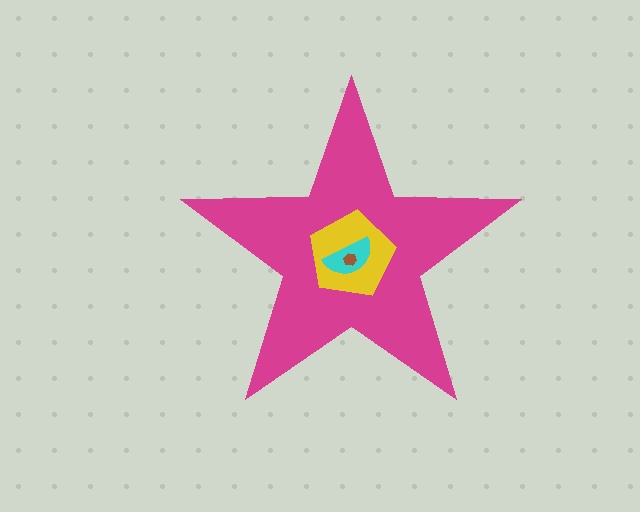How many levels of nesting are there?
4.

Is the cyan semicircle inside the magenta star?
Yes.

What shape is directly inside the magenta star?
The yellow pentagon.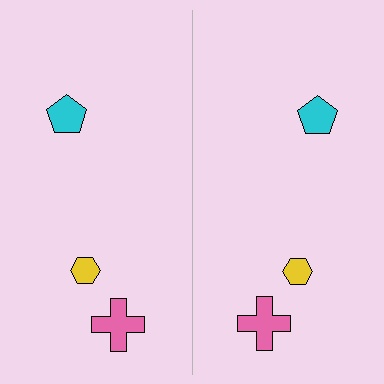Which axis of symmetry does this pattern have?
The pattern has a vertical axis of symmetry running through the center of the image.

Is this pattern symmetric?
Yes, this pattern has bilateral (reflection) symmetry.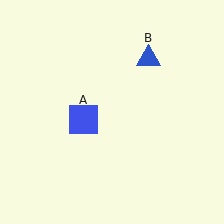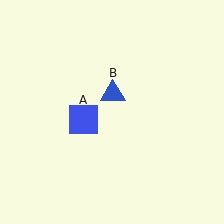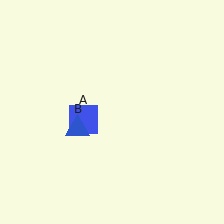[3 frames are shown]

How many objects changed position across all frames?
1 object changed position: blue triangle (object B).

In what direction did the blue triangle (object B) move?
The blue triangle (object B) moved down and to the left.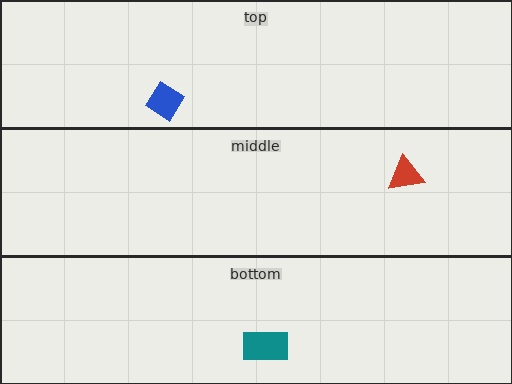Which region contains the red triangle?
The middle region.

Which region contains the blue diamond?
The top region.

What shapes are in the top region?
The blue diamond.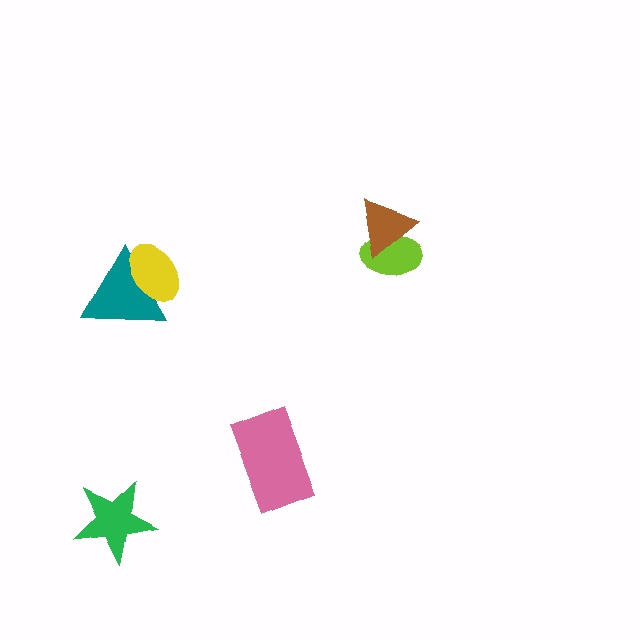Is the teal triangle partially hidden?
Yes, it is partially covered by another shape.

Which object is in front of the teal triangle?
The yellow ellipse is in front of the teal triangle.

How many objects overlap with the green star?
0 objects overlap with the green star.